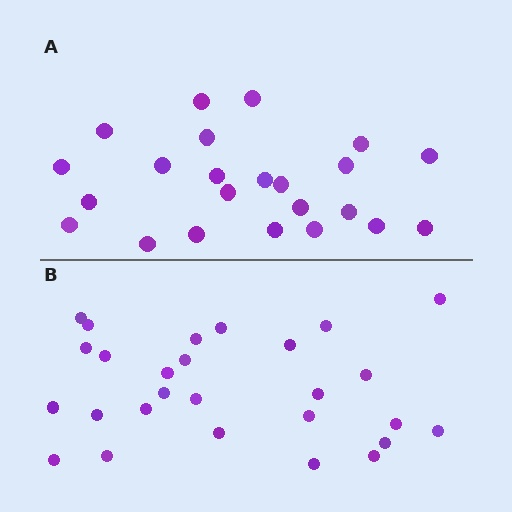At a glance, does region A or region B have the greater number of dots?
Region B (the bottom region) has more dots.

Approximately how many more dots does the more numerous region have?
Region B has about 4 more dots than region A.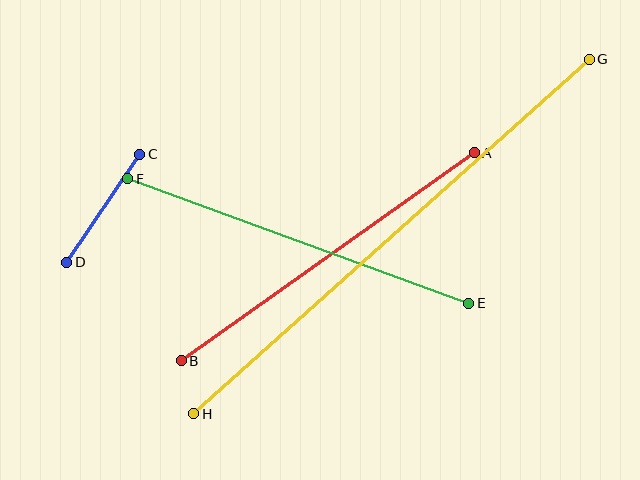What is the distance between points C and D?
The distance is approximately 130 pixels.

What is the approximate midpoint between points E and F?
The midpoint is at approximately (298, 241) pixels.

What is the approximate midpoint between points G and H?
The midpoint is at approximately (392, 237) pixels.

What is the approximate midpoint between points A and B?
The midpoint is at approximately (328, 257) pixels.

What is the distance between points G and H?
The distance is approximately 531 pixels.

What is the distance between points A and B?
The distance is approximately 359 pixels.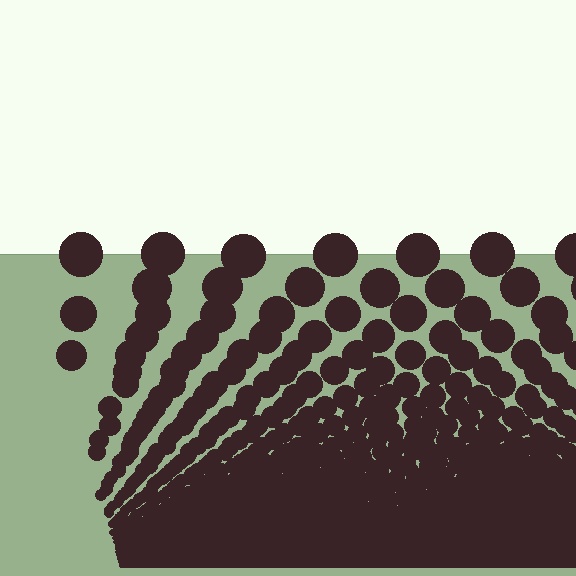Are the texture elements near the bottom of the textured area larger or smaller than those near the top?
Smaller. The gradient is inverted — elements near the bottom are smaller and denser.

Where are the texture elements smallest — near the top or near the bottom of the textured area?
Near the bottom.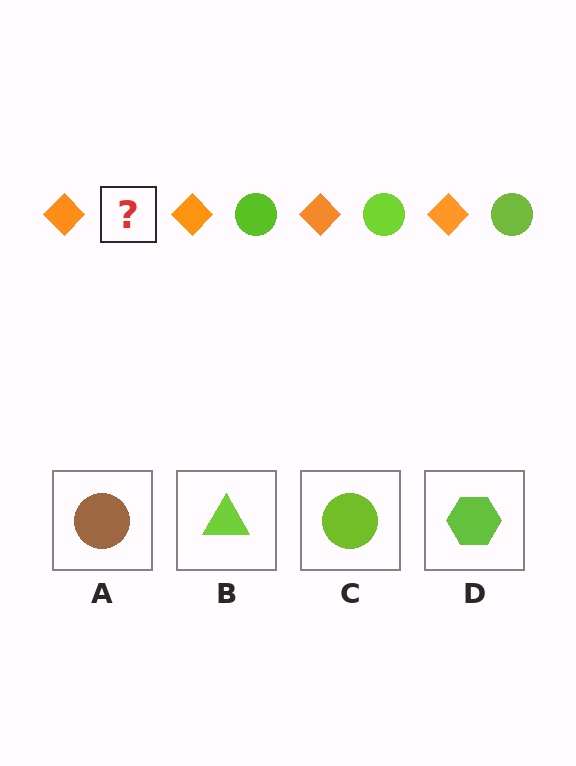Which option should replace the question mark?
Option C.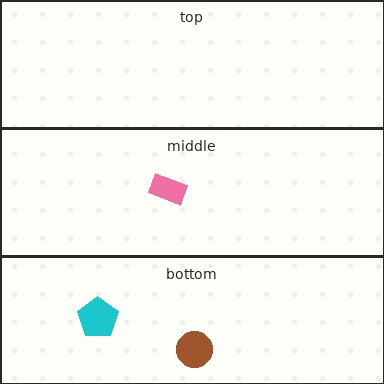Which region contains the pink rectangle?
The middle region.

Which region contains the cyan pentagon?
The bottom region.